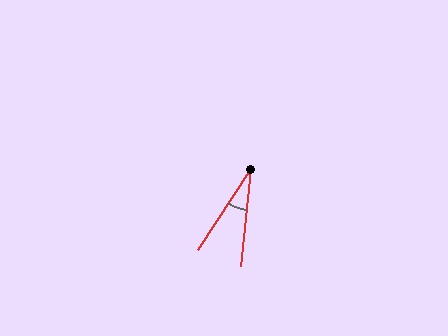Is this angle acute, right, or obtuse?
It is acute.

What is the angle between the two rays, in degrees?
Approximately 27 degrees.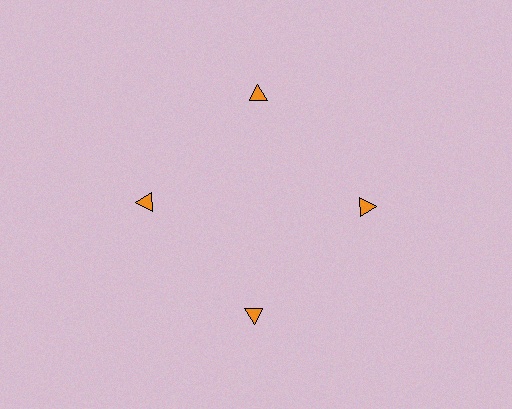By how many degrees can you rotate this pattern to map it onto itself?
The pattern maps onto itself every 90 degrees of rotation.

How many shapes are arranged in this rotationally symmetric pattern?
There are 4 shapes, arranged in 4 groups of 1.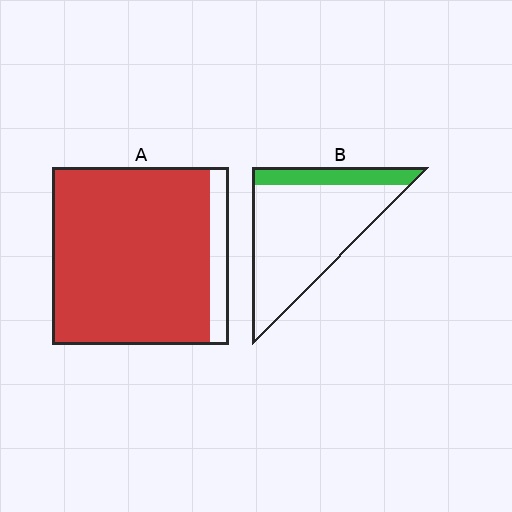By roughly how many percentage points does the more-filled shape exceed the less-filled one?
By roughly 70 percentage points (A over B).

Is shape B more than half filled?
No.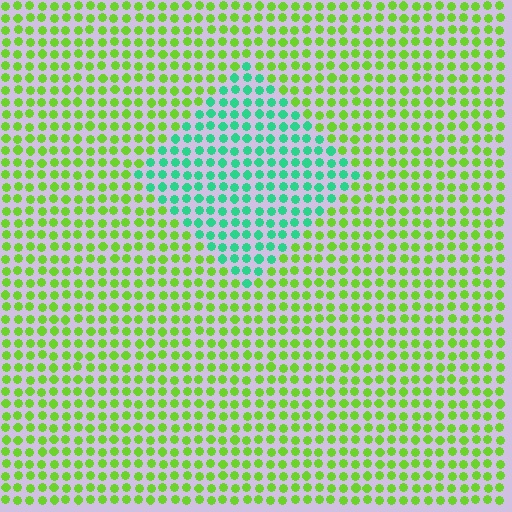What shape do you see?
I see a diamond.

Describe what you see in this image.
The image is filled with small lime elements in a uniform arrangement. A diamond-shaped region is visible where the elements are tinted to a slightly different hue, forming a subtle color boundary.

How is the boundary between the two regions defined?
The boundary is defined purely by a slight shift in hue (about 57 degrees). Spacing, size, and orientation are identical on both sides.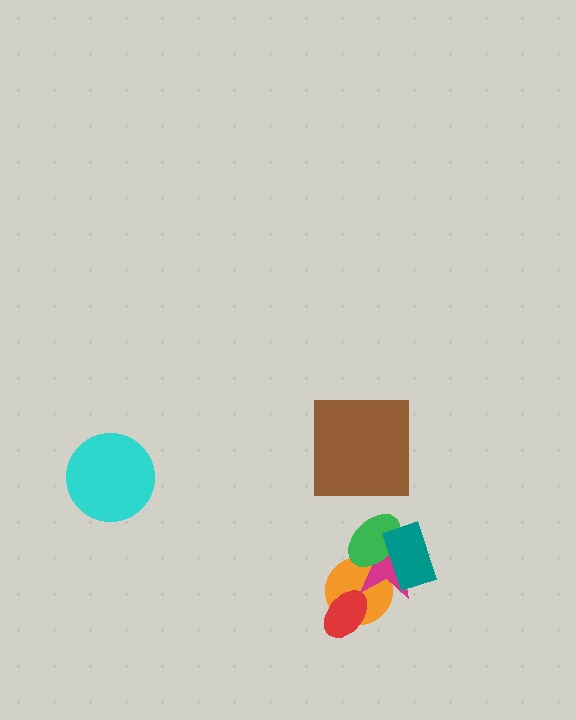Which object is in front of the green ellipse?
The teal rectangle is in front of the green ellipse.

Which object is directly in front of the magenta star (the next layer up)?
The green ellipse is directly in front of the magenta star.